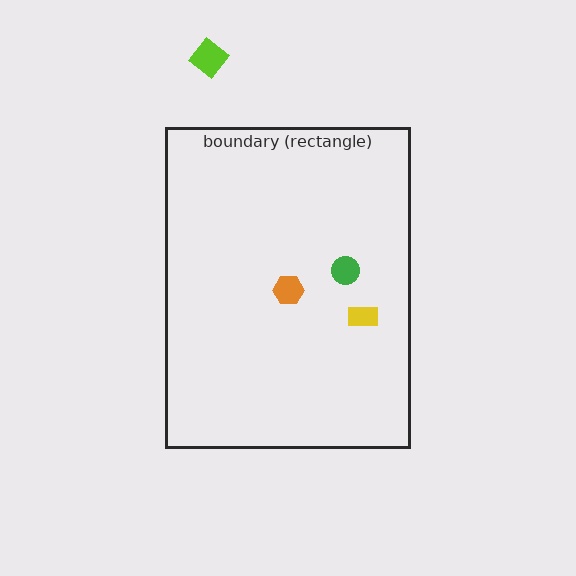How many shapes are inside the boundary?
3 inside, 1 outside.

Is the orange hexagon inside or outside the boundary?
Inside.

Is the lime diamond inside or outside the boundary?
Outside.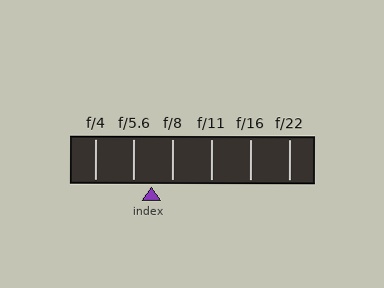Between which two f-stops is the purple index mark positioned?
The index mark is between f/5.6 and f/8.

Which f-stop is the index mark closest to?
The index mark is closest to f/5.6.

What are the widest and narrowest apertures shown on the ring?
The widest aperture shown is f/4 and the narrowest is f/22.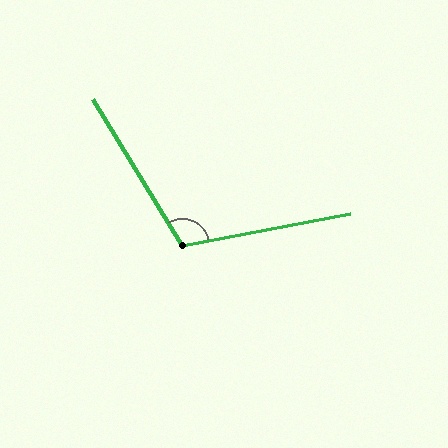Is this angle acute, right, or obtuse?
It is obtuse.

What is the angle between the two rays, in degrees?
Approximately 111 degrees.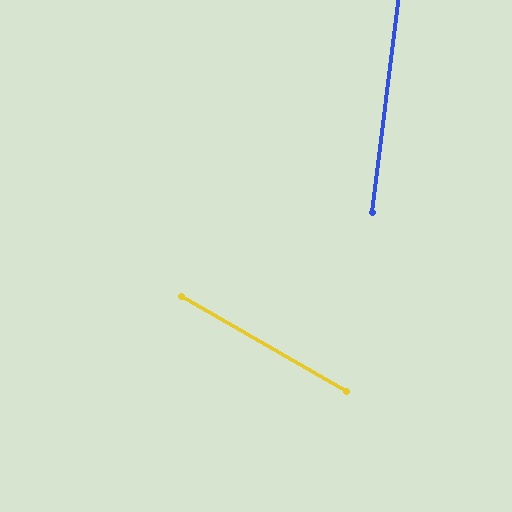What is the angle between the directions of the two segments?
Approximately 67 degrees.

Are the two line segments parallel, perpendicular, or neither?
Neither parallel nor perpendicular — they differ by about 67°.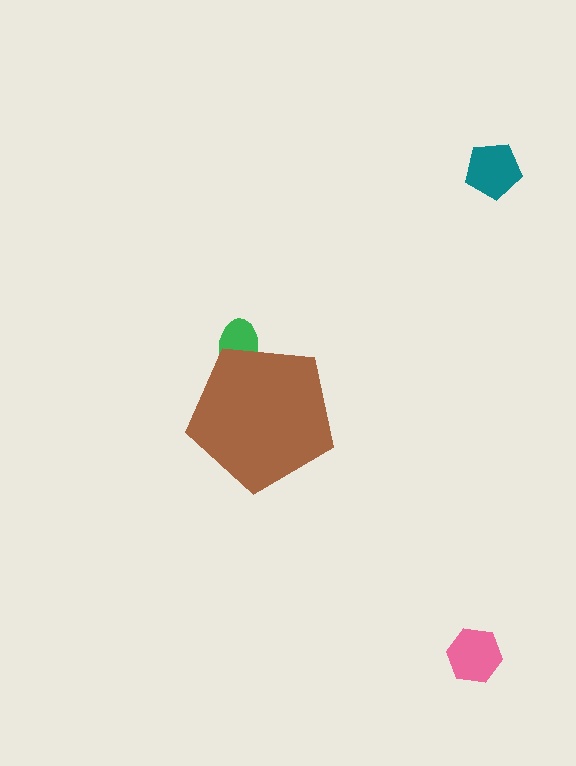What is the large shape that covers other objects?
A brown pentagon.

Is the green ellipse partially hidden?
Yes, the green ellipse is partially hidden behind the brown pentagon.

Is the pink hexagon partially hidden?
No, the pink hexagon is fully visible.